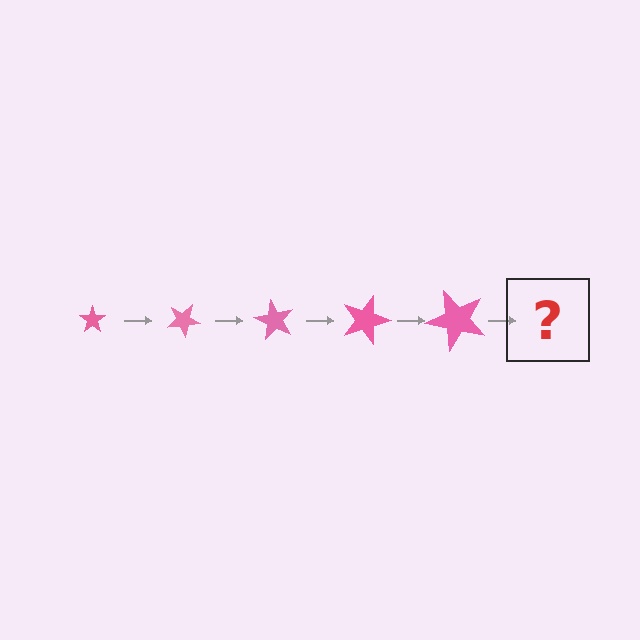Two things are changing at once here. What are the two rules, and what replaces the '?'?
The two rules are that the star grows larger each step and it rotates 30 degrees each step. The '?' should be a star, larger than the previous one and rotated 150 degrees from the start.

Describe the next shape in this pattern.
It should be a star, larger than the previous one and rotated 150 degrees from the start.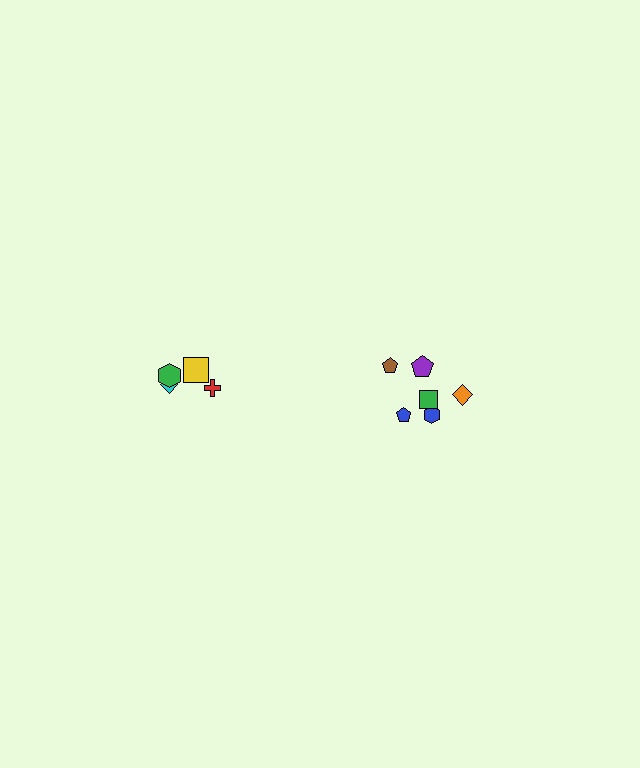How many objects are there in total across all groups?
There are 10 objects.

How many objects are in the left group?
There are 4 objects.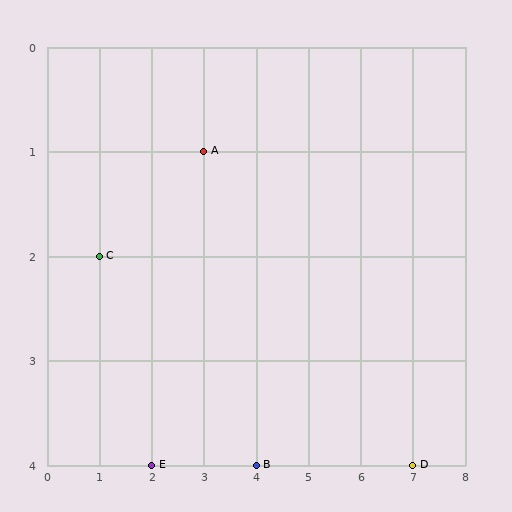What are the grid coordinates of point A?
Point A is at grid coordinates (3, 1).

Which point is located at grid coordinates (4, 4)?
Point B is at (4, 4).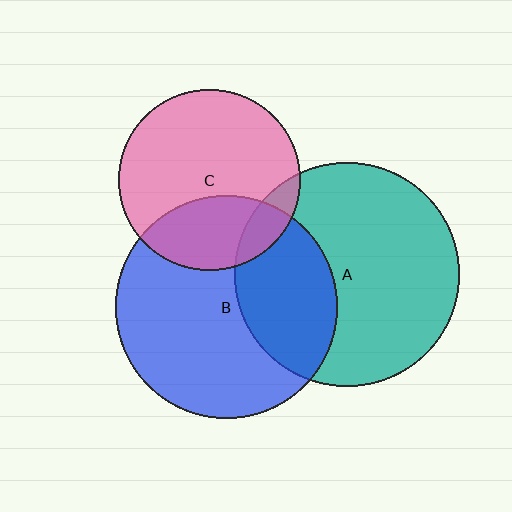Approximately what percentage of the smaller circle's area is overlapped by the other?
Approximately 35%.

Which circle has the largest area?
Circle A (teal).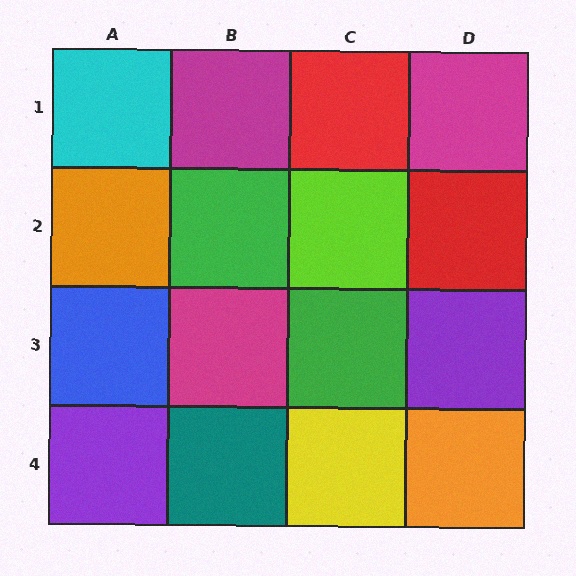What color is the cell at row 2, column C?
Lime.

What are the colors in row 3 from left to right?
Blue, magenta, green, purple.